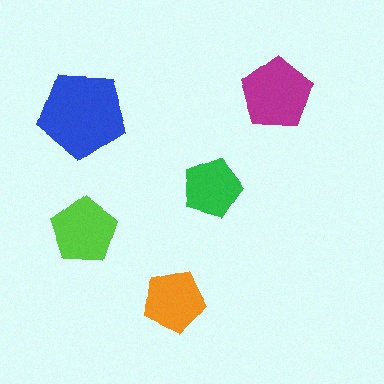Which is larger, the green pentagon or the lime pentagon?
The lime one.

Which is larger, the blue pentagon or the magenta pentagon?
The blue one.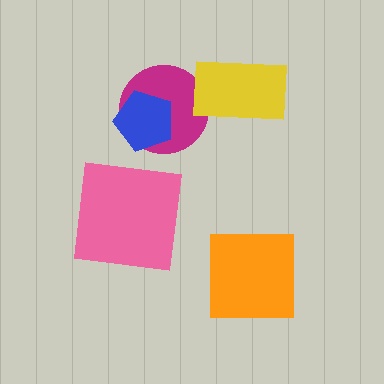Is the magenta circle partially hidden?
Yes, it is partially covered by another shape.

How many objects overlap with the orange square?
0 objects overlap with the orange square.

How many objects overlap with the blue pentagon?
1 object overlaps with the blue pentagon.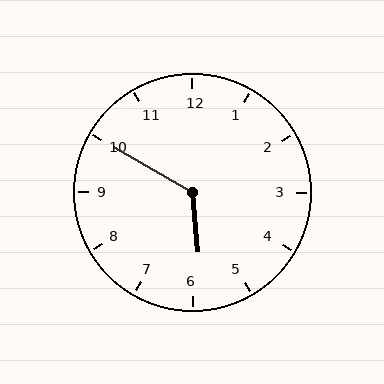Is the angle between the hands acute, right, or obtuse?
It is obtuse.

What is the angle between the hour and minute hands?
Approximately 125 degrees.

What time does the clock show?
5:50.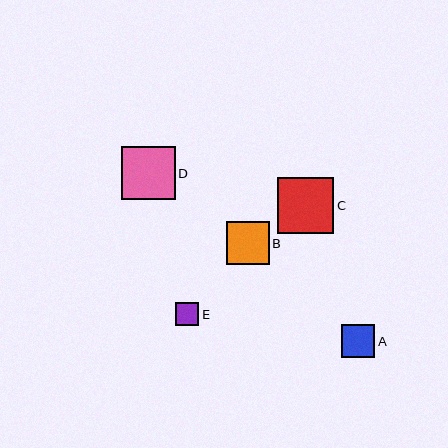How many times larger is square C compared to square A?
Square C is approximately 1.7 times the size of square A.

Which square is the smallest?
Square E is the smallest with a size of approximately 23 pixels.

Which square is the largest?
Square C is the largest with a size of approximately 56 pixels.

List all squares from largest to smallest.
From largest to smallest: C, D, B, A, E.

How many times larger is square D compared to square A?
Square D is approximately 1.6 times the size of square A.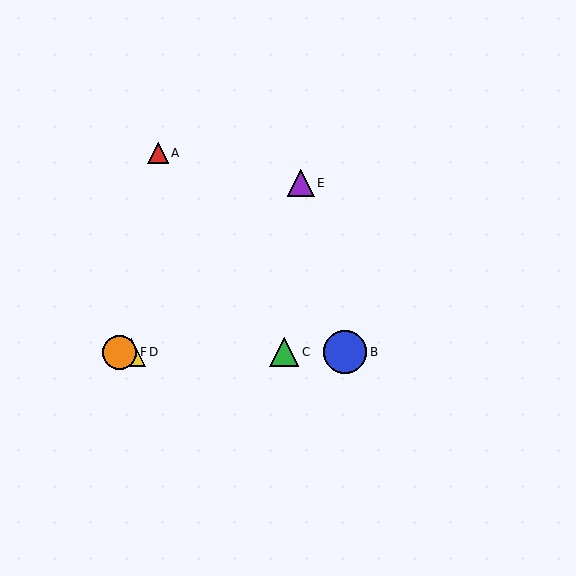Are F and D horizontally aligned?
Yes, both are at y≈352.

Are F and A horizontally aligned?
No, F is at y≈352 and A is at y≈153.